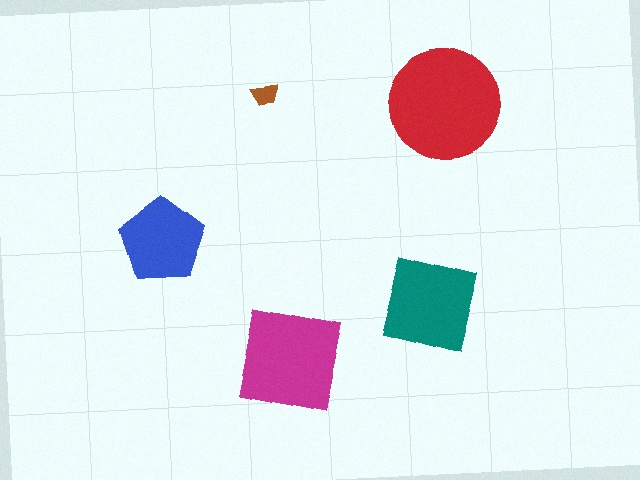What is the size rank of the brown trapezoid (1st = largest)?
5th.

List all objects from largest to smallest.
The red circle, the magenta square, the teal square, the blue pentagon, the brown trapezoid.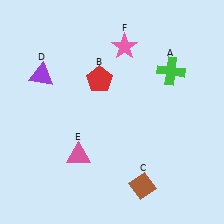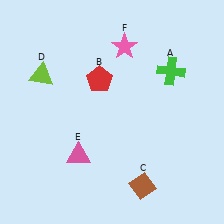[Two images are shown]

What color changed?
The triangle (D) changed from purple in Image 1 to lime in Image 2.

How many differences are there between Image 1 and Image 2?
There is 1 difference between the two images.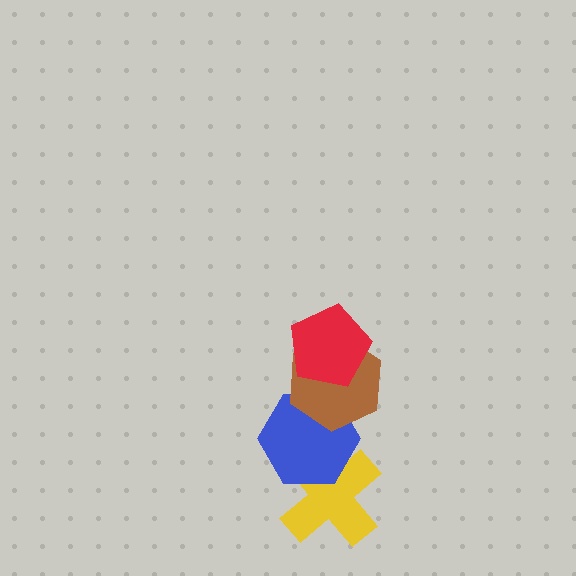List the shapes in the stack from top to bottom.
From top to bottom: the red pentagon, the brown hexagon, the blue hexagon, the yellow cross.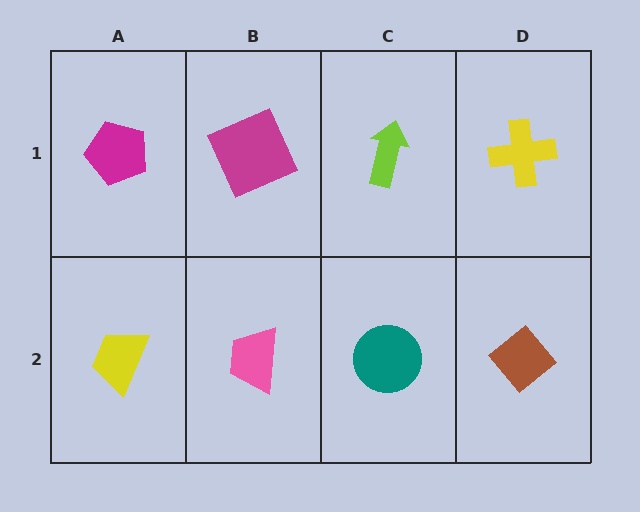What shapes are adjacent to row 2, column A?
A magenta pentagon (row 1, column A), a pink trapezoid (row 2, column B).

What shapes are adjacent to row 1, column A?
A yellow trapezoid (row 2, column A), a magenta square (row 1, column B).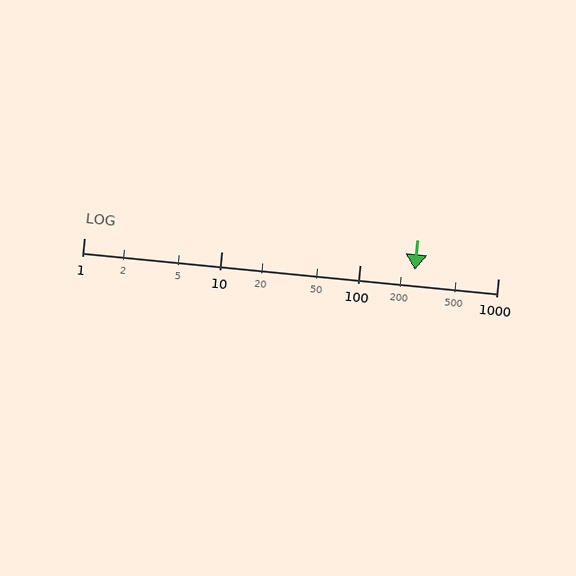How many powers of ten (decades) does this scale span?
The scale spans 3 decades, from 1 to 1000.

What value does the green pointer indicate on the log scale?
The pointer indicates approximately 250.